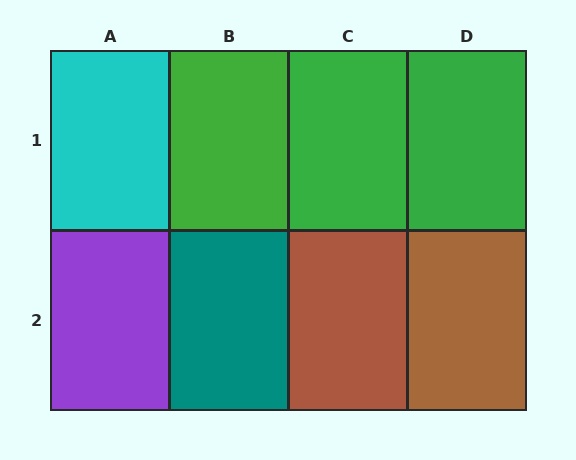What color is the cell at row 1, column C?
Green.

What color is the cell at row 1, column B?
Green.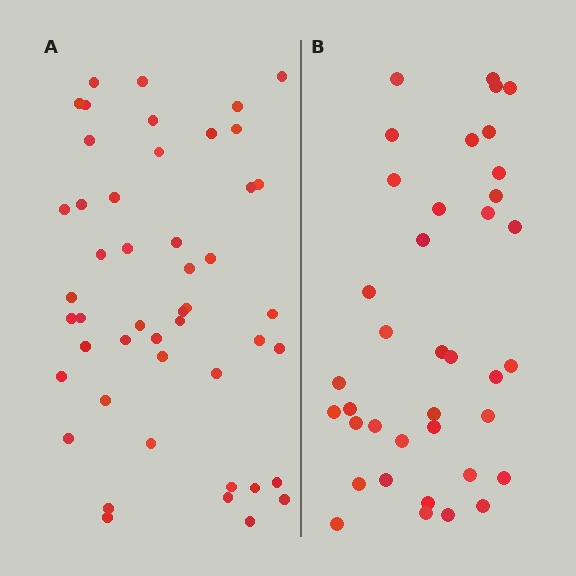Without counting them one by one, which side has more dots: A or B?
Region A (the left region) has more dots.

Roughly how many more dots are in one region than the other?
Region A has roughly 10 or so more dots than region B.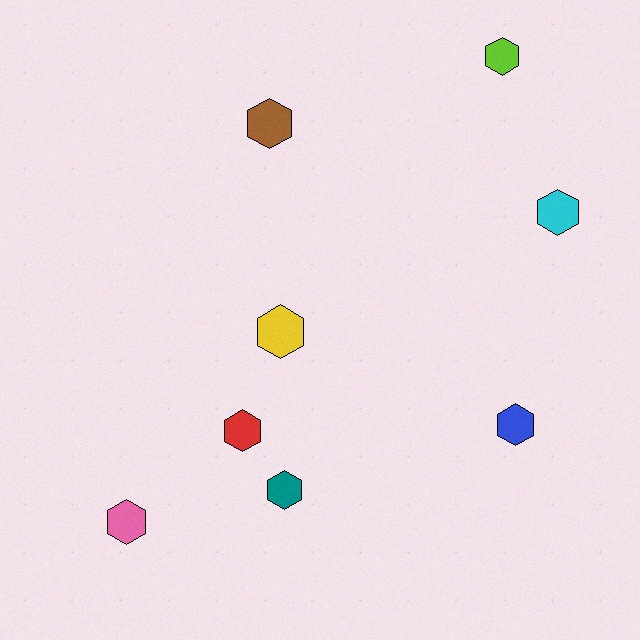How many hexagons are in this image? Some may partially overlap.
There are 8 hexagons.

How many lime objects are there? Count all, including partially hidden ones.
There is 1 lime object.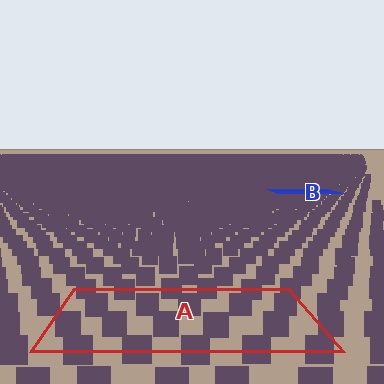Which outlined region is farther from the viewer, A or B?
Region B is farther from the viewer — the texture elements inside it appear smaller and more densely packed.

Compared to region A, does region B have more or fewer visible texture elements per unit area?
Region B has more texture elements per unit area — they are packed more densely because it is farther away.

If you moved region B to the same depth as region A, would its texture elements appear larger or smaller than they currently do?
They would appear larger. At a closer depth, the same texture elements are projected at a bigger on-screen size.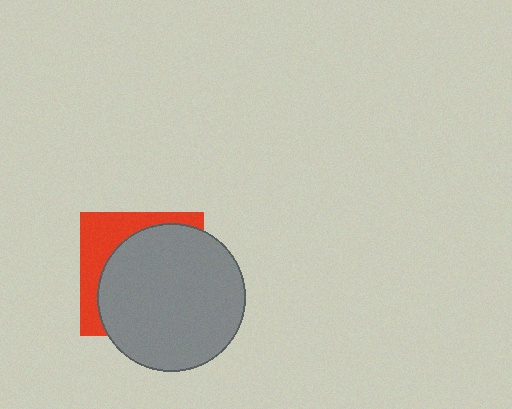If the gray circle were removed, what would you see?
You would see the complete red square.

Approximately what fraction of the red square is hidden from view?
Roughly 69% of the red square is hidden behind the gray circle.